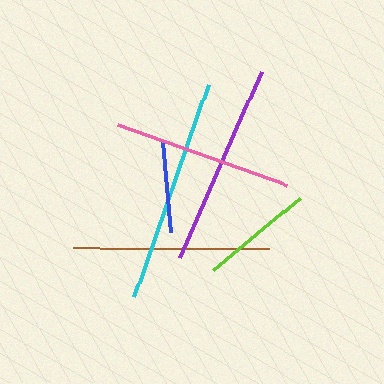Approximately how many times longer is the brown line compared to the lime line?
The brown line is approximately 1.7 times the length of the lime line.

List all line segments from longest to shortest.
From longest to shortest: cyan, purple, brown, pink, lime, blue.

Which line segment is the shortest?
The blue line is the shortest at approximately 91 pixels.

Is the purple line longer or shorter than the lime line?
The purple line is longer than the lime line.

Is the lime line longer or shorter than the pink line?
The pink line is longer than the lime line.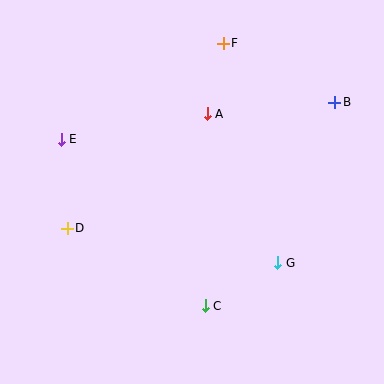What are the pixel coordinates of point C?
Point C is at (205, 306).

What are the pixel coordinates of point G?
Point G is at (278, 263).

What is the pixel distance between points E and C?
The distance between E and C is 220 pixels.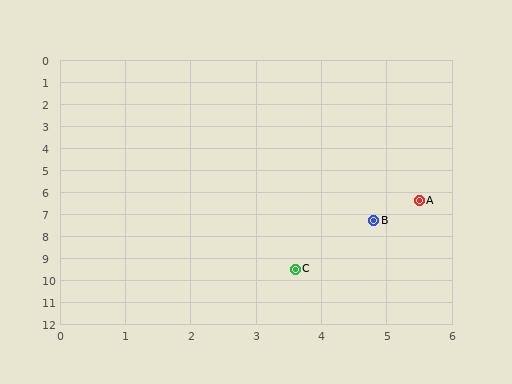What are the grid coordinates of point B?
Point B is at approximately (4.8, 7.3).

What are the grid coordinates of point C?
Point C is at approximately (3.6, 9.5).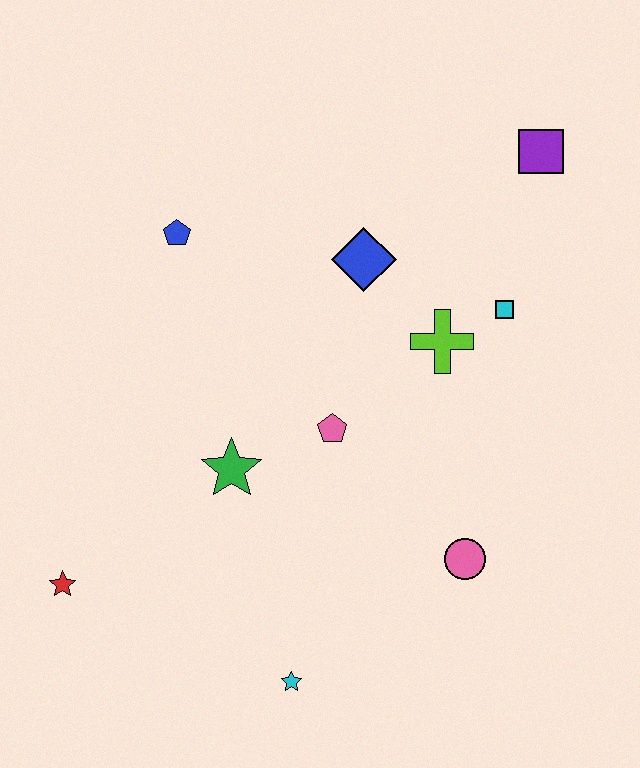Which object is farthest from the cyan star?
The purple square is farthest from the cyan star.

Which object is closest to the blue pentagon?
The blue diamond is closest to the blue pentagon.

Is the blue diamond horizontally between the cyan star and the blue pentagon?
No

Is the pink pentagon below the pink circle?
No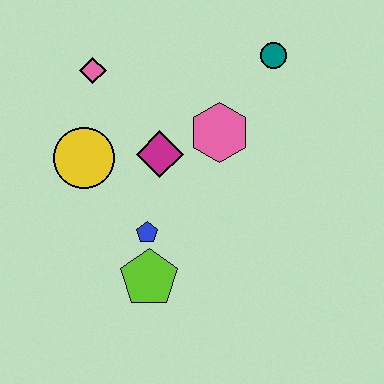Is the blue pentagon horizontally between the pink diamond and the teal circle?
Yes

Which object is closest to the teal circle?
The pink hexagon is closest to the teal circle.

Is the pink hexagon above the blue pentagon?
Yes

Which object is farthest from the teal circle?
The lime pentagon is farthest from the teal circle.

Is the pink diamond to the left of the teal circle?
Yes